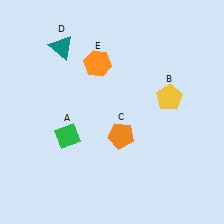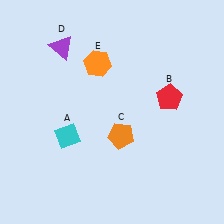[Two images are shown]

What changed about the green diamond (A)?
In Image 1, A is green. In Image 2, it changed to cyan.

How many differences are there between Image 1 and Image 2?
There are 3 differences between the two images.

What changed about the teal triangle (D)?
In Image 1, D is teal. In Image 2, it changed to purple.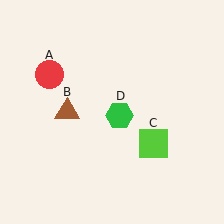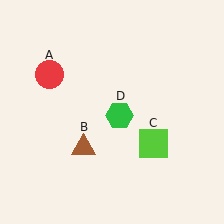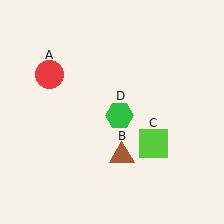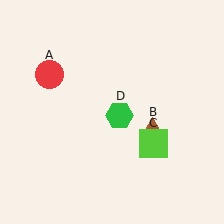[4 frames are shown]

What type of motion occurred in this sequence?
The brown triangle (object B) rotated counterclockwise around the center of the scene.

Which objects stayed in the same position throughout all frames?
Red circle (object A) and lime square (object C) and green hexagon (object D) remained stationary.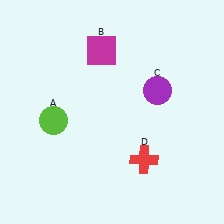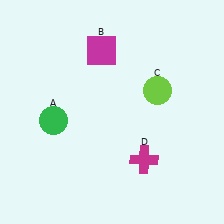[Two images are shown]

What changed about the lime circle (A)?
In Image 1, A is lime. In Image 2, it changed to green.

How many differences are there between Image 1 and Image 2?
There are 3 differences between the two images.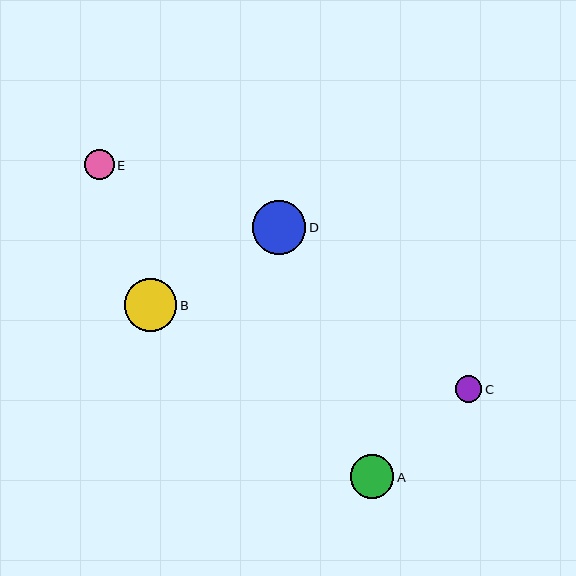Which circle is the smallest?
Circle C is the smallest with a size of approximately 27 pixels.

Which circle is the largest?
Circle D is the largest with a size of approximately 54 pixels.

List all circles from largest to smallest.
From largest to smallest: D, B, A, E, C.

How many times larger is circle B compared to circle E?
Circle B is approximately 1.7 times the size of circle E.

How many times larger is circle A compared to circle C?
Circle A is approximately 1.6 times the size of circle C.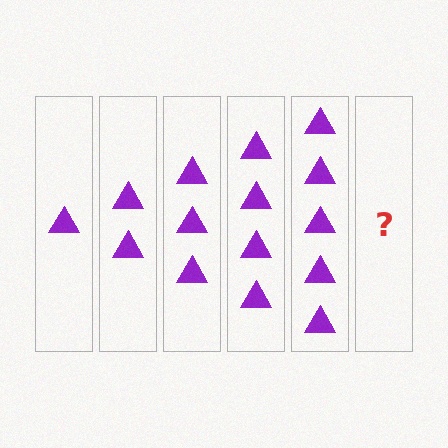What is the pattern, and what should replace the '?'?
The pattern is that each step adds one more triangle. The '?' should be 6 triangles.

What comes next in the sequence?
The next element should be 6 triangles.